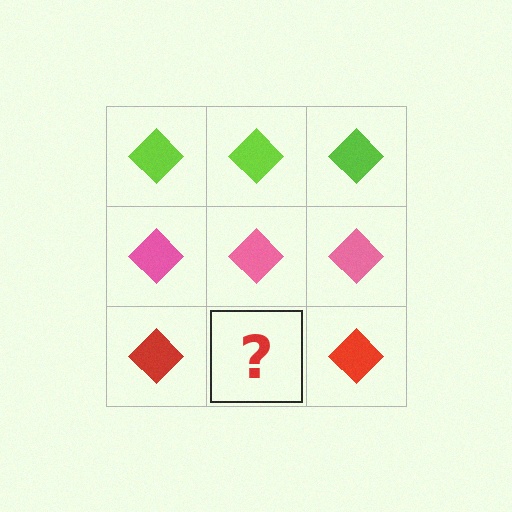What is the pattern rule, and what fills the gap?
The rule is that each row has a consistent color. The gap should be filled with a red diamond.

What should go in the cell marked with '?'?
The missing cell should contain a red diamond.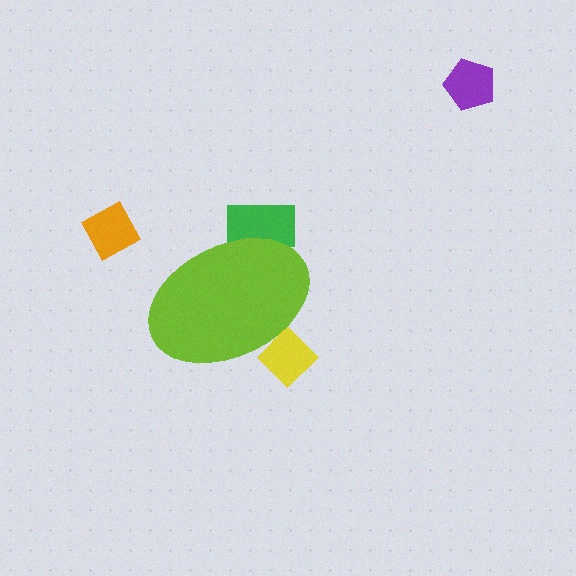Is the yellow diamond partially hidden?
Yes, the yellow diamond is partially hidden behind the lime ellipse.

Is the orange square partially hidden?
No, the orange square is fully visible.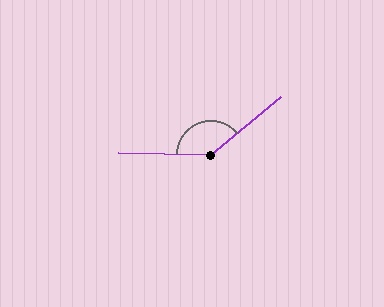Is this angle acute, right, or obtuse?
It is obtuse.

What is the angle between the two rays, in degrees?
Approximately 139 degrees.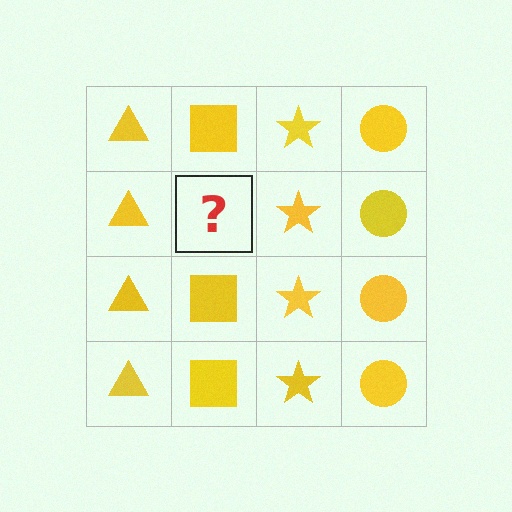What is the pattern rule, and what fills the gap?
The rule is that each column has a consistent shape. The gap should be filled with a yellow square.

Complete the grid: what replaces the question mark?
The question mark should be replaced with a yellow square.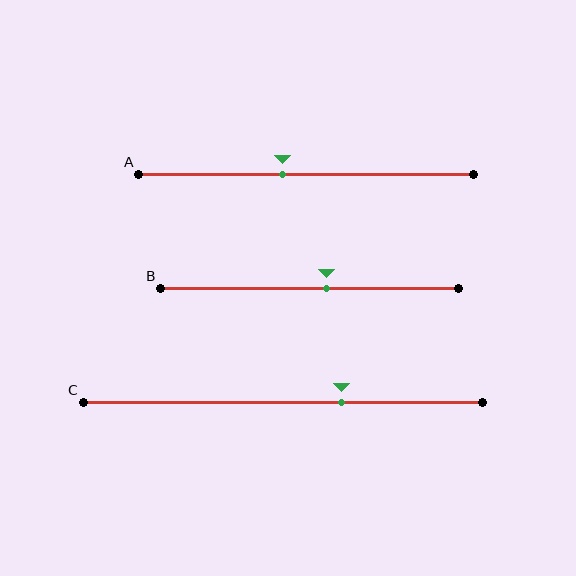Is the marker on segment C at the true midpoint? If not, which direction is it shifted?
No, the marker on segment C is shifted to the right by about 15% of the segment length.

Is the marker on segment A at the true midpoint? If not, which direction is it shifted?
No, the marker on segment A is shifted to the left by about 7% of the segment length.